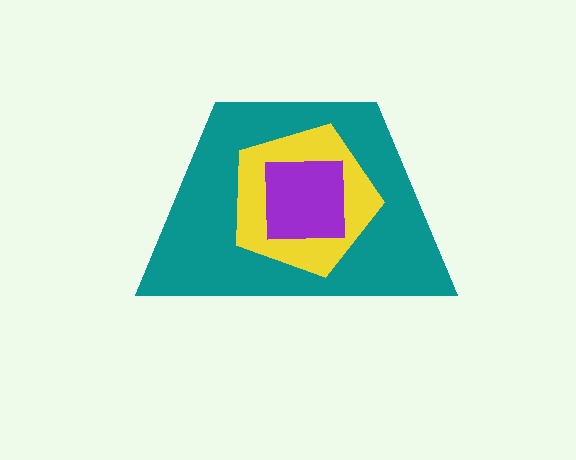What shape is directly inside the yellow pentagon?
The purple square.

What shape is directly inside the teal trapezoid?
The yellow pentagon.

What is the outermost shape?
The teal trapezoid.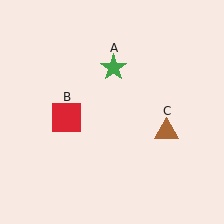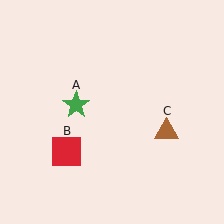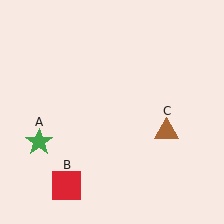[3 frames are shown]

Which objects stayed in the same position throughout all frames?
Brown triangle (object C) remained stationary.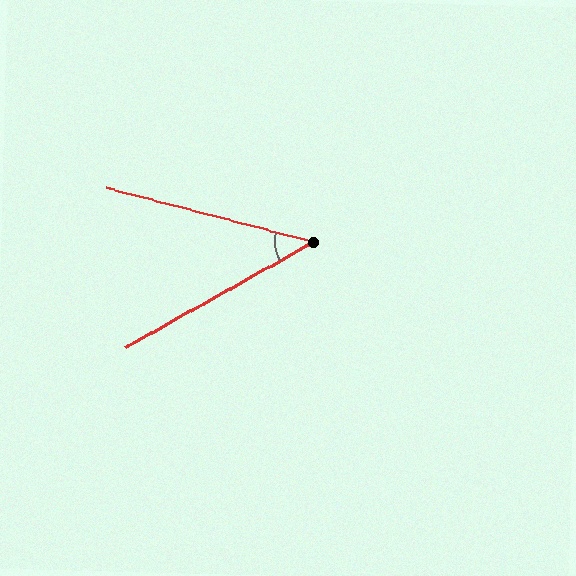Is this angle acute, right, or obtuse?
It is acute.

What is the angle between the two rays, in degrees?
Approximately 44 degrees.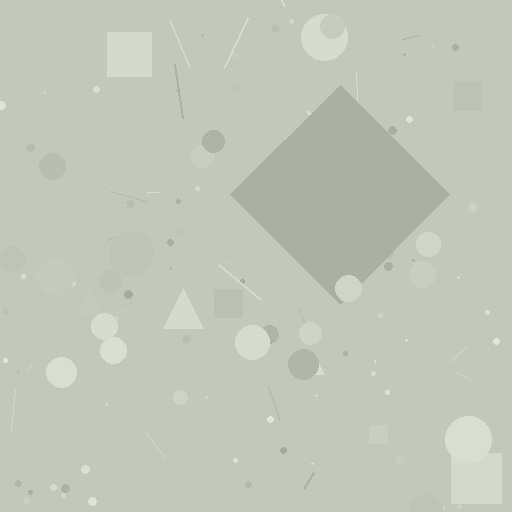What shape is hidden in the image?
A diamond is hidden in the image.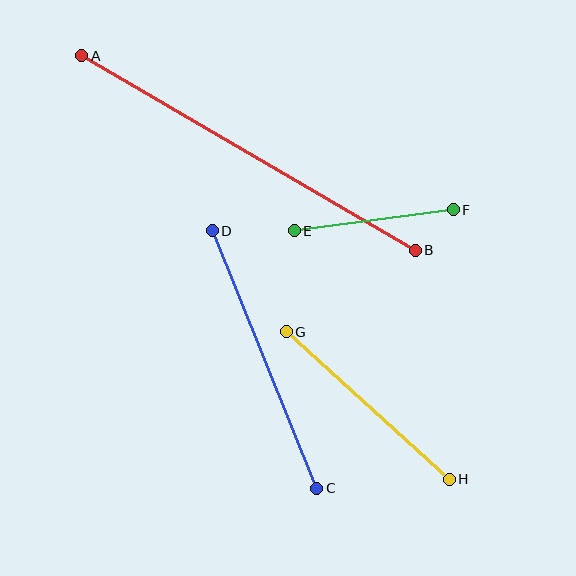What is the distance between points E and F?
The distance is approximately 160 pixels.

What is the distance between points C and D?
The distance is approximately 278 pixels.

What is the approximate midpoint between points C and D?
The midpoint is at approximately (265, 360) pixels.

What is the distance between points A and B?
The distance is approximately 386 pixels.